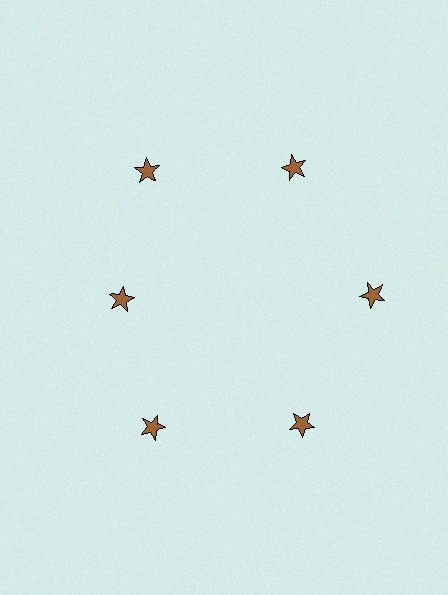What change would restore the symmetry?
The symmetry would be restored by moving it outward, back onto the ring so that all 6 stars sit at equal angles and equal distance from the center.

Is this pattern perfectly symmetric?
No. The 6 brown stars are arranged in a ring, but one element near the 9 o'clock position is pulled inward toward the center, breaking the 6-fold rotational symmetry.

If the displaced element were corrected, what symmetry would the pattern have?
It would have 6-fold rotational symmetry — the pattern would map onto itself every 60 degrees.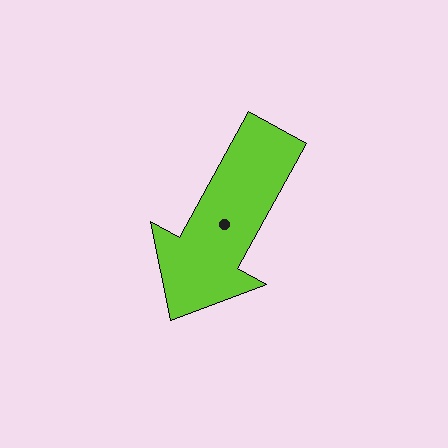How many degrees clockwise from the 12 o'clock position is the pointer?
Approximately 209 degrees.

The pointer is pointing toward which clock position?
Roughly 7 o'clock.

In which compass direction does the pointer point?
Southwest.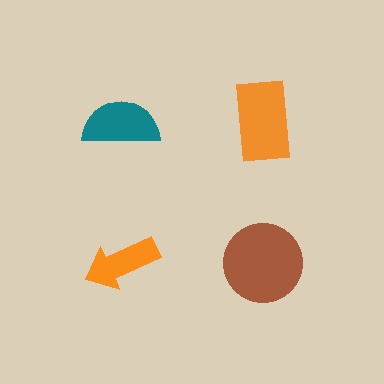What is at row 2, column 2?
A brown circle.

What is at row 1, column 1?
A teal semicircle.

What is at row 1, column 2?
An orange rectangle.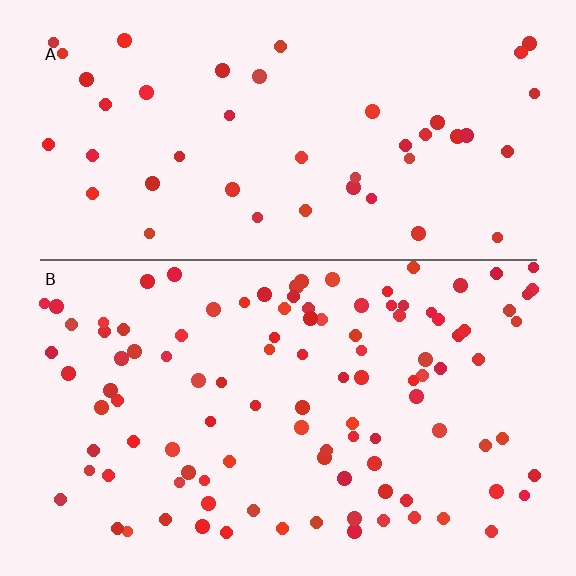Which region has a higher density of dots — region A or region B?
B (the bottom).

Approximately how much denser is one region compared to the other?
Approximately 2.2× — region B over region A.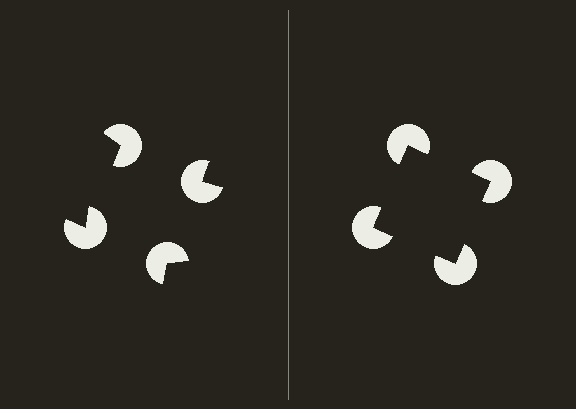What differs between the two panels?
The pac-man discs are positioned identically on both sides; only the wedge orientations differ. On the right they align to a square; on the left they are misaligned.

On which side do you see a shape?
An illusory square appears on the right side. On the left side the wedge cuts are rotated, so no coherent shape forms.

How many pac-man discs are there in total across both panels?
8 — 4 on each side.